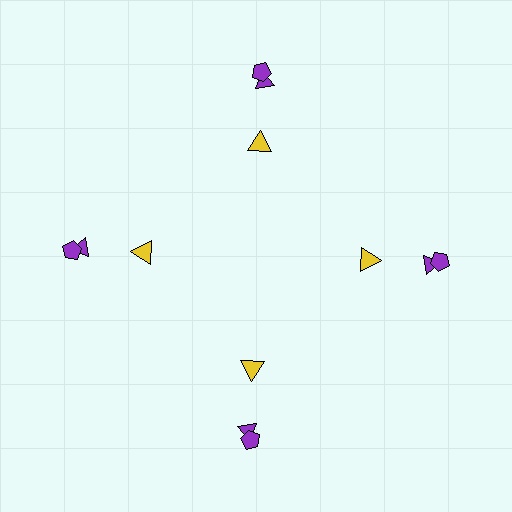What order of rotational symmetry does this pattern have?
This pattern has 4-fold rotational symmetry.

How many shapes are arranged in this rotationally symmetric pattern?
There are 12 shapes, arranged in 4 groups of 3.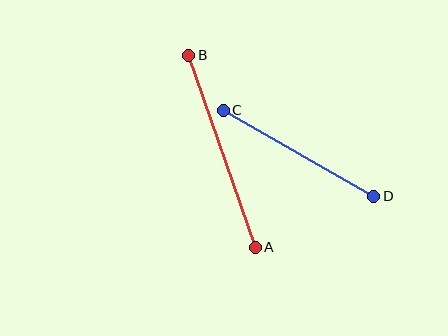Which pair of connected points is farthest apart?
Points A and B are farthest apart.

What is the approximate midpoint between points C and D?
The midpoint is at approximately (298, 153) pixels.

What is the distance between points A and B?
The distance is approximately 203 pixels.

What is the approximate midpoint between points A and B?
The midpoint is at approximately (222, 151) pixels.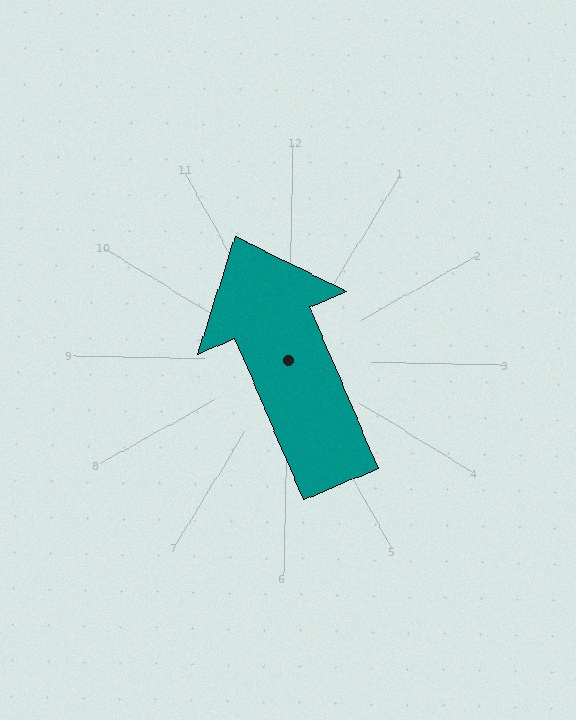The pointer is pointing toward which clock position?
Roughly 11 o'clock.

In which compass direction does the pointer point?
Northwest.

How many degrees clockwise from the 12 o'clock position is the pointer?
Approximately 336 degrees.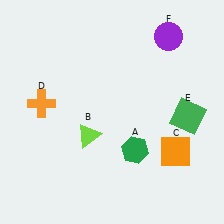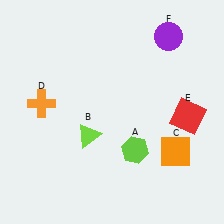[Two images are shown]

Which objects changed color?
A changed from green to lime. E changed from green to red.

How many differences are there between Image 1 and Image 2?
There are 2 differences between the two images.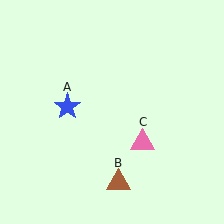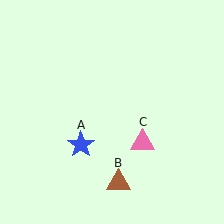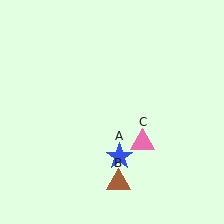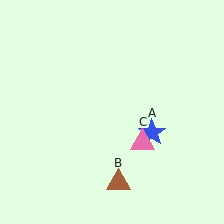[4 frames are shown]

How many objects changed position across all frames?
1 object changed position: blue star (object A).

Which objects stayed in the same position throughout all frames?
Brown triangle (object B) and pink triangle (object C) remained stationary.